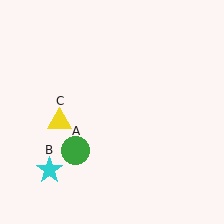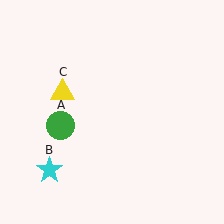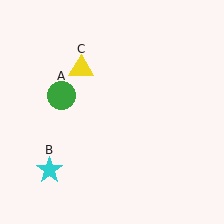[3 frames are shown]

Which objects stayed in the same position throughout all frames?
Cyan star (object B) remained stationary.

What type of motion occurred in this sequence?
The green circle (object A), yellow triangle (object C) rotated clockwise around the center of the scene.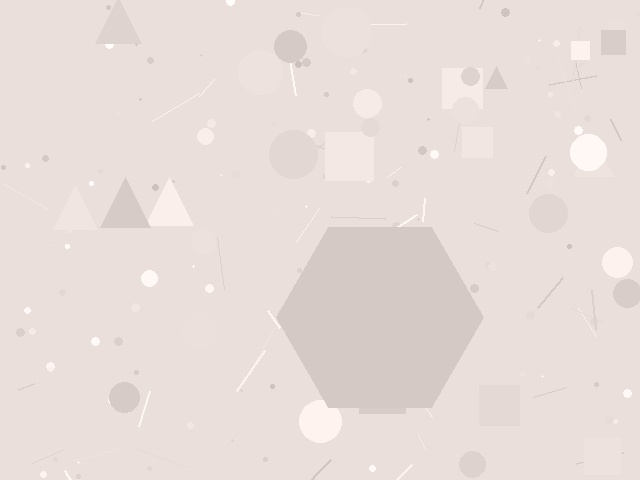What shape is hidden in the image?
A hexagon is hidden in the image.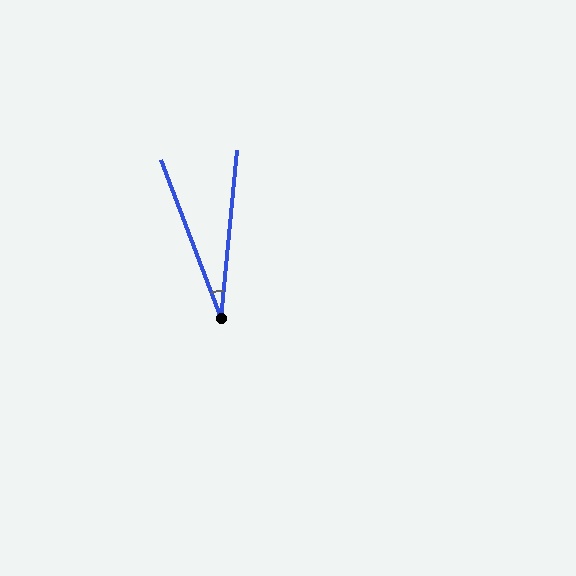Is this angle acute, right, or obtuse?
It is acute.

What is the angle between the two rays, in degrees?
Approximately 26 degrees.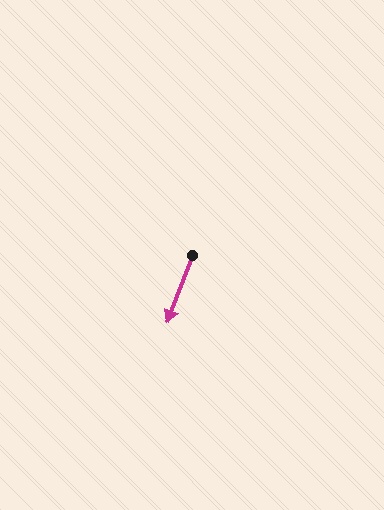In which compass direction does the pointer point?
South.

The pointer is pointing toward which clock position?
Roughly 7 o'clock.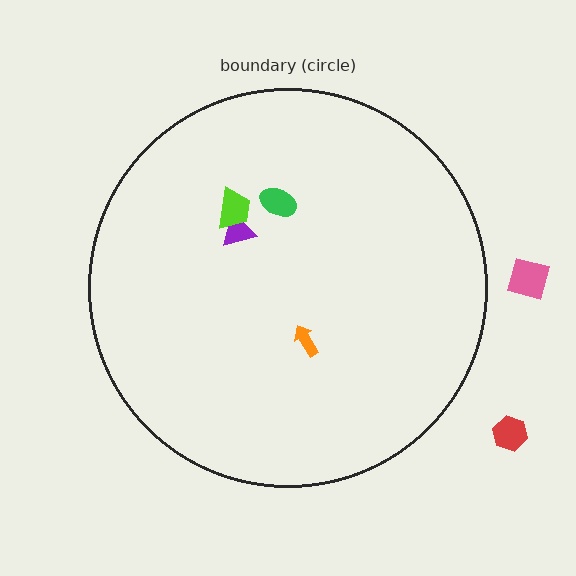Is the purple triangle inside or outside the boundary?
Inside.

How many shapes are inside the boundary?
4 inside, 2 outside.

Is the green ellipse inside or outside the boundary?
Inside.